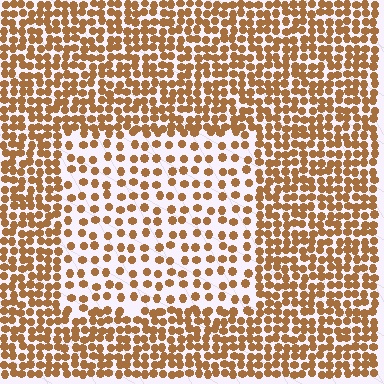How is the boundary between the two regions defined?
The boundary is defined by a change in element density (approximately 2.1x ratio). All elements are the same color, size, and shape.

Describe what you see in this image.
The image contains small brown elements arranged at two different densities. A rectangle-shaped region is visible where the elements are less densely packed than the surrounding area.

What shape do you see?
I see a rectangle.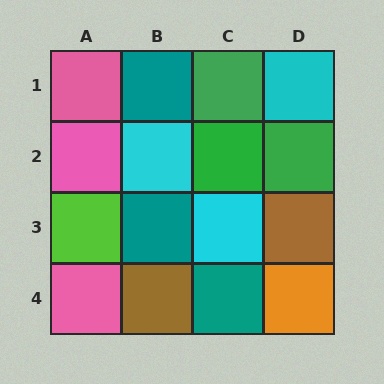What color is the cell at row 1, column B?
Teal.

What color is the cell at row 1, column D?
Cyan.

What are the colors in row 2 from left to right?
Pink, cyan, green, green.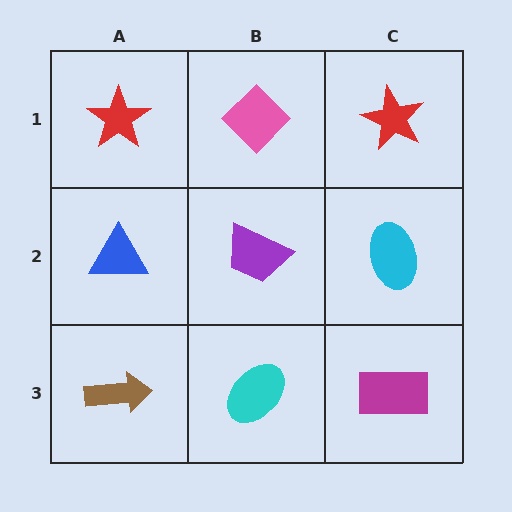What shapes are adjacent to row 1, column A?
A blue triangle (row 2, column A), a pink diamond (row 1, column B).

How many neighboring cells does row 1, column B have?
3.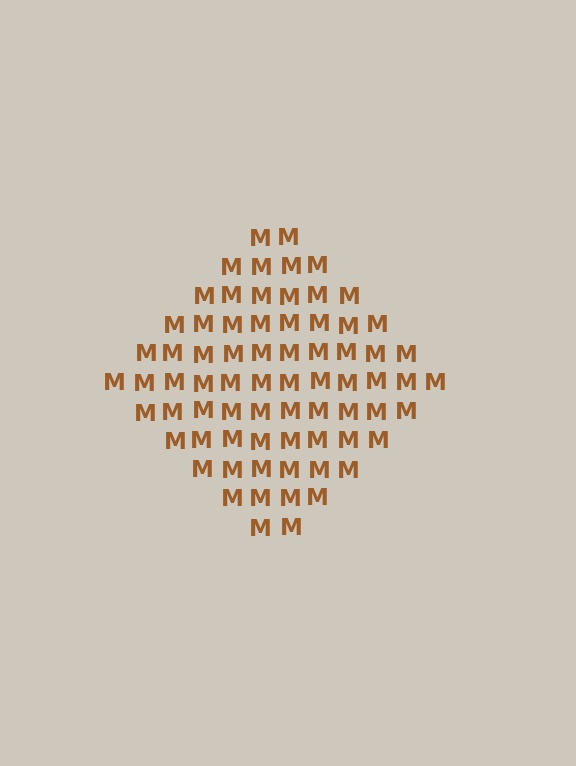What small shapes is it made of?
It is made of small letter M's.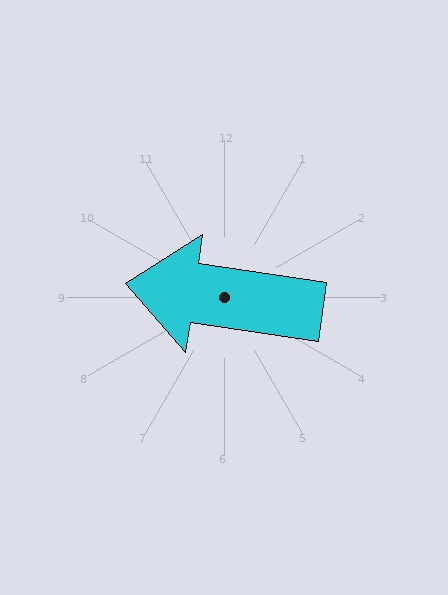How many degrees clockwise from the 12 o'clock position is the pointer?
Approximately 278 degrees.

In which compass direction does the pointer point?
West.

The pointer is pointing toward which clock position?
Roughly 9 o'clock.